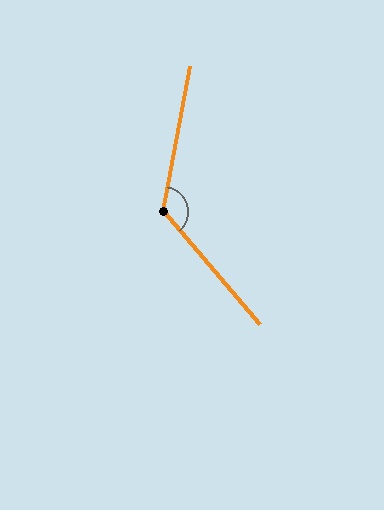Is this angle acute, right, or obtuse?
It is obtuse.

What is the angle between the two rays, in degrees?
Approximately 129 degrees.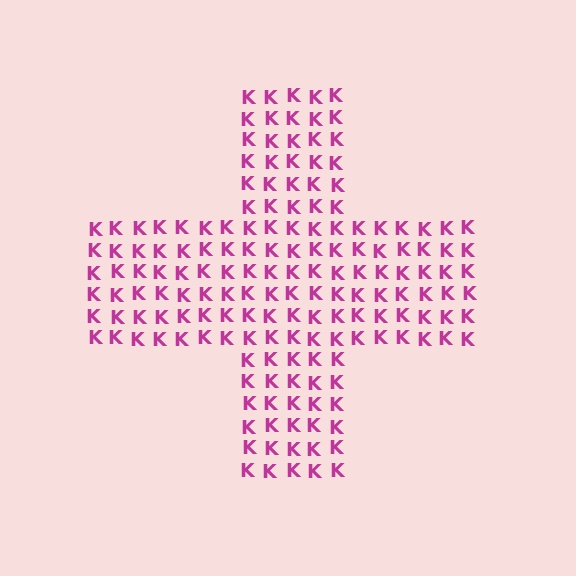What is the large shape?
The large shape is a cross.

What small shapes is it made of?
It is made of small letter K's.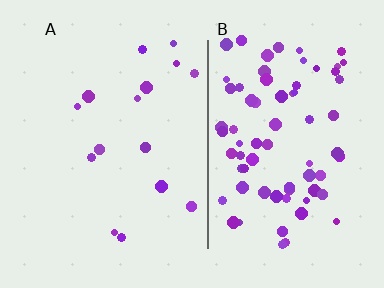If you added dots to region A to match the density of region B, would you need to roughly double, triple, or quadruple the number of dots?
Approximately quadruple.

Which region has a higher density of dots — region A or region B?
B (the right).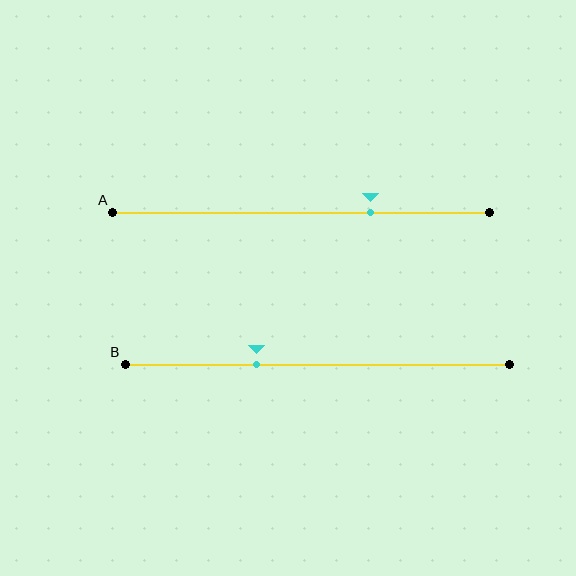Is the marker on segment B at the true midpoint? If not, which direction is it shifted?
No, the marker on segment B is shifted to the left by about 16% of the segment length.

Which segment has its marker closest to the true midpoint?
Segment B has its marker closest to the true midpoint.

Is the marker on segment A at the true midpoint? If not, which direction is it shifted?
No, the marker on segment A is shifted to the right by about 18% of the segment length.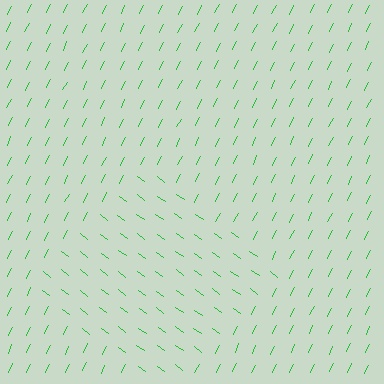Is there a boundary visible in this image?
Yes, there is a texture boundary formed by a change in line orientation.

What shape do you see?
I see a diamond.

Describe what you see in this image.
The image is filled with small green line segments. A diamond region in the image has lines oriented differently from the surrounding lines, creating a visible texture boundary.